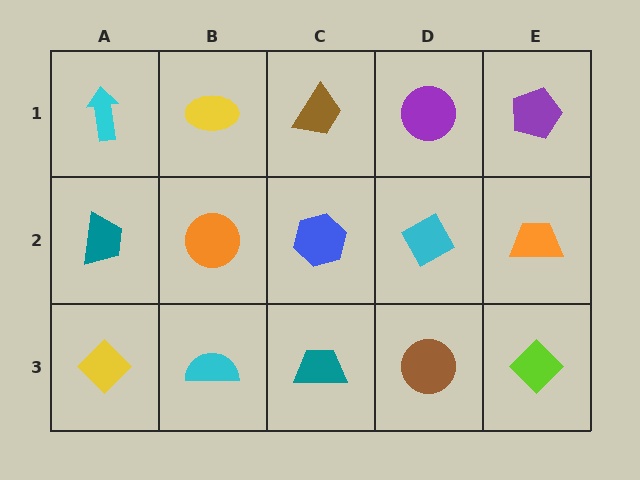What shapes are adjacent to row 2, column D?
A purple circle (row 1, column D), a brown circle (row 3, column D), a blue hexagon (row 2, column C), an orange trapezoid (row 2, column E).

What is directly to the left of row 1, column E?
A purple circle.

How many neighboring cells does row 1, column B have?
3.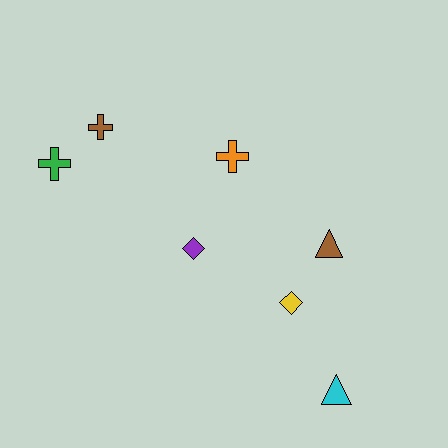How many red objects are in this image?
There are no red objects.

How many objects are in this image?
There are 7 objects.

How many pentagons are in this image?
There are no pentagons.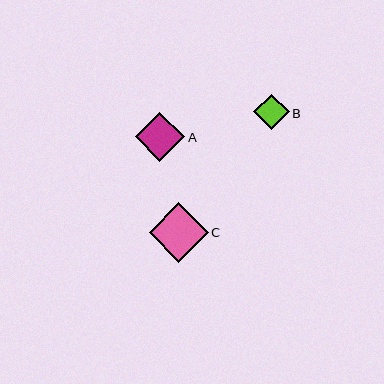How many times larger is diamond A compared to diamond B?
Diamond A is approximately 1.4 times the size of diamond B.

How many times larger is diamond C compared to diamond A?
Diamond C is approximately 1.2 times the size of diamond A.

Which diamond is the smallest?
Diamond B is the smallest with a size of approximately 35 pixels.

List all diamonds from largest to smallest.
From largest to smallest: C, A, B.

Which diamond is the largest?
Diamond C is the largest with a size of approximately 59 pixels.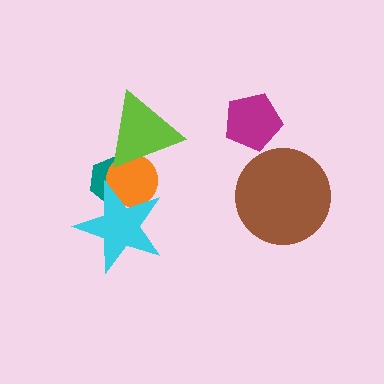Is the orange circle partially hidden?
Yes, it is partially covered by another shape.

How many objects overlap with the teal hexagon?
3 objects overlap with the teal hexagon.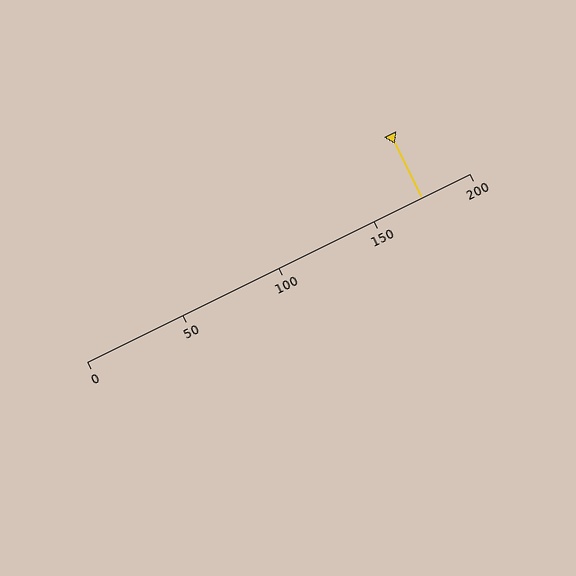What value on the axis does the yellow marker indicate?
The marker indicates approximately 175.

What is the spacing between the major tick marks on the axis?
The major ticks are spaced 50 apart.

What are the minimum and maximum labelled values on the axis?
The axis runs from 0 to 200.